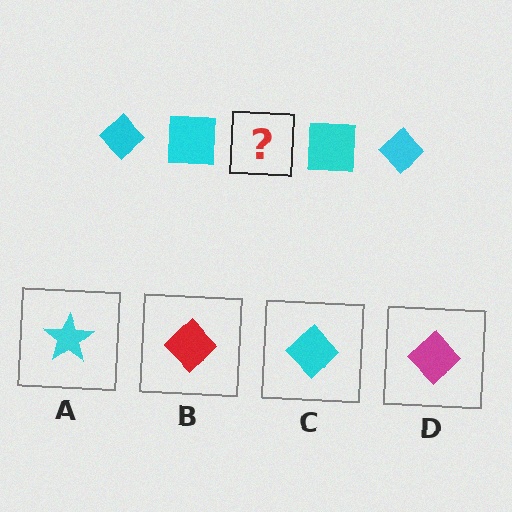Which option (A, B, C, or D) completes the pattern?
C.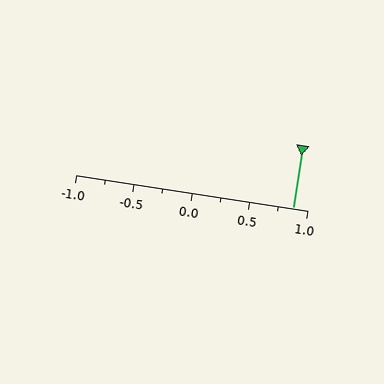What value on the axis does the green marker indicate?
The marker indicates approximately 0.88.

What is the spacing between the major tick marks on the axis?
The major ticks are spaced 0.5 apart.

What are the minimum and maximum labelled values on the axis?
The axis runs from -1.0 to 1.0.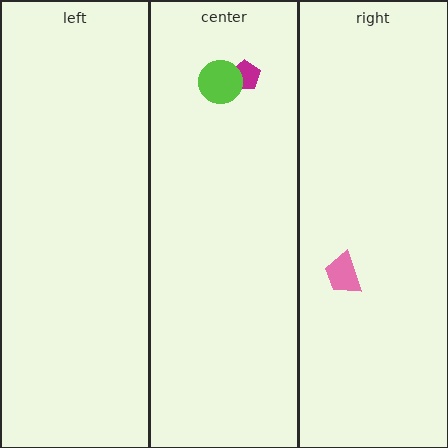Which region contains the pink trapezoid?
The right region.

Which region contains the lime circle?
The center region.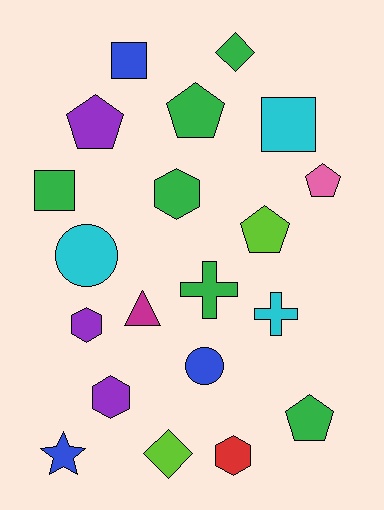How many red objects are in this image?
There is 1 red object.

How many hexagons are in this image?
There are 4 hexagons.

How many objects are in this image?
There are 20 objects.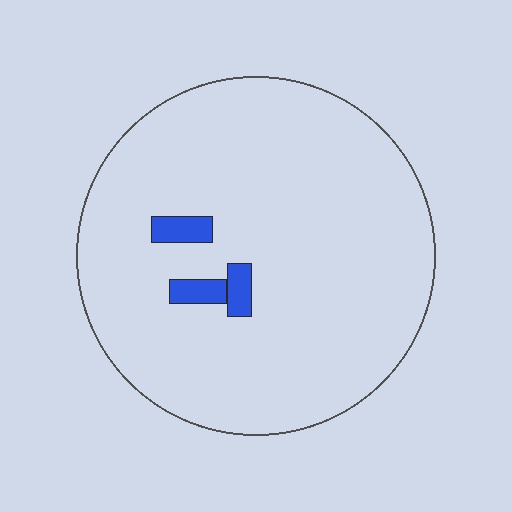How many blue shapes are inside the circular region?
3.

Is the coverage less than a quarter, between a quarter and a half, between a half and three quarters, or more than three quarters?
Less than a quarter.